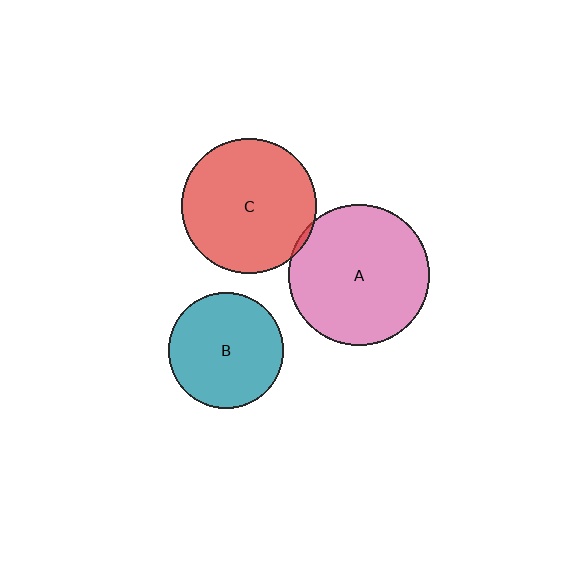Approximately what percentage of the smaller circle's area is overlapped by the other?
Approximately 5%.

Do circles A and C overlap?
Yes.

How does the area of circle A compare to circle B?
Approximately 1.5 times.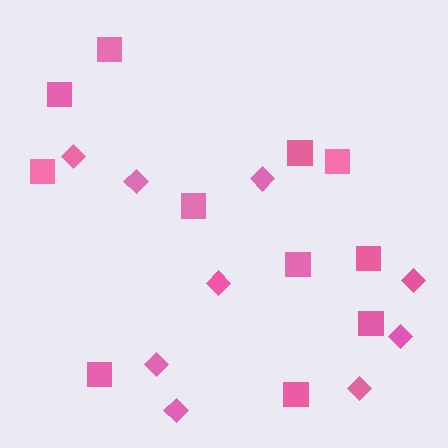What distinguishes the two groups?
There are 2 groups: one group of diamonds (9) and one group of squares (11).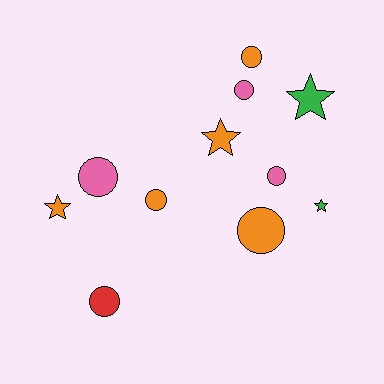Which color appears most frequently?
Orange, with 5 objects.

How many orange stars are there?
There are 2 orange stars.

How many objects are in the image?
There are 11 objects.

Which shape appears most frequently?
Circle, with 7 objects.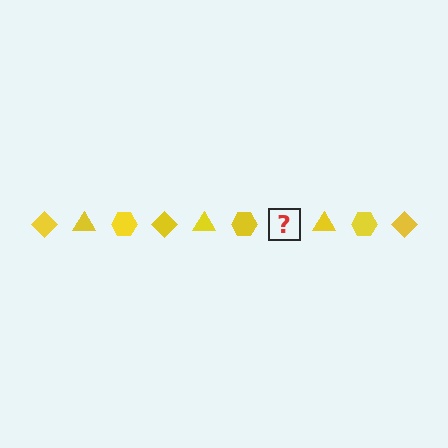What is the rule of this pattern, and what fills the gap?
The rule is that the pattern cycles through diamond, triangle, hexagon shapes in yellow. The gap should be filled with a yellow diamond.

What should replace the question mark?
The question mark should be replaced with a yellow diamond.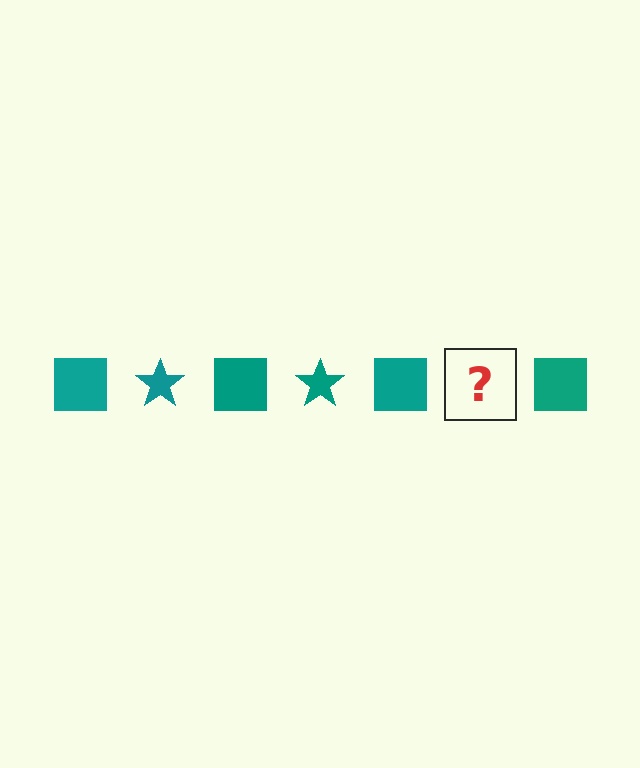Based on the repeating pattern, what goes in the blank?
The blank should be a teal star.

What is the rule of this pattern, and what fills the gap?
The rule is that the pattern cycles through square, star shapes in teal. The gap should be filled with a teal star.